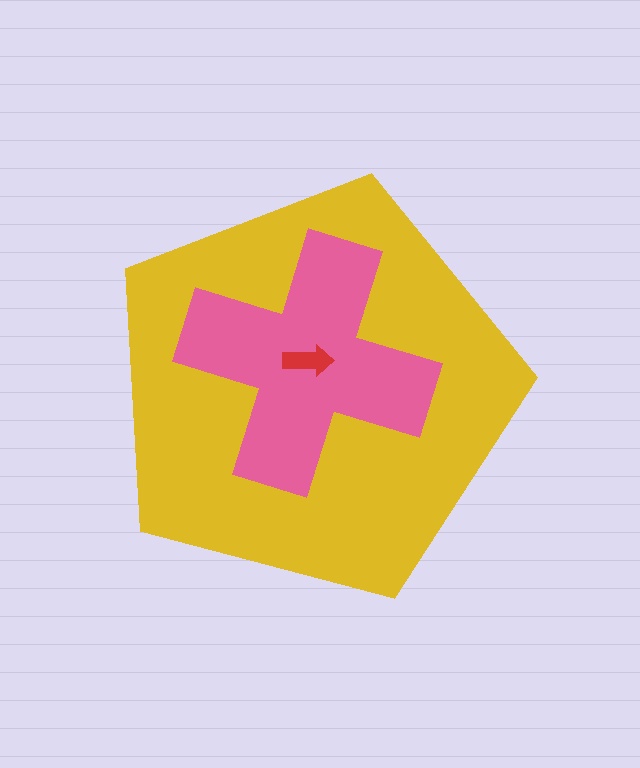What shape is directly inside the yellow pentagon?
The pink cross.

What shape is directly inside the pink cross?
The red arrow.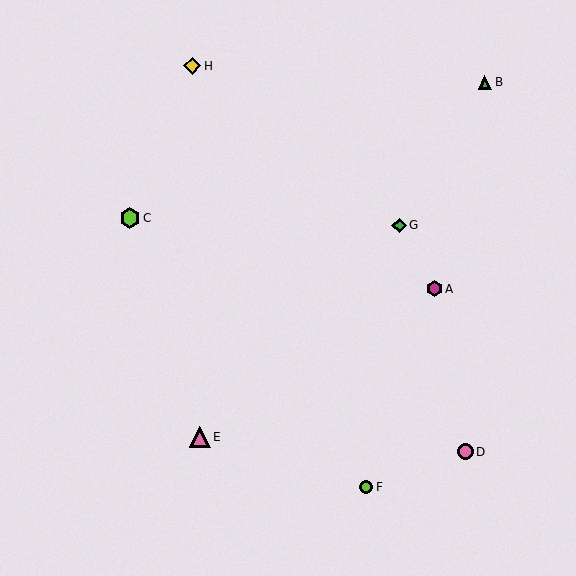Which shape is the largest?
The pink triangle (labeled E) is the largest.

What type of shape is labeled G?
Shape G is a green diamond.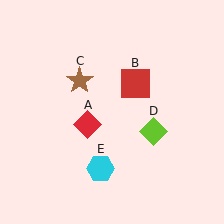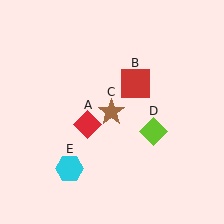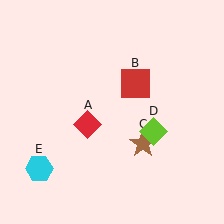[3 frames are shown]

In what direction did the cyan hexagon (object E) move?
The cyan hexagon (object E) moved left.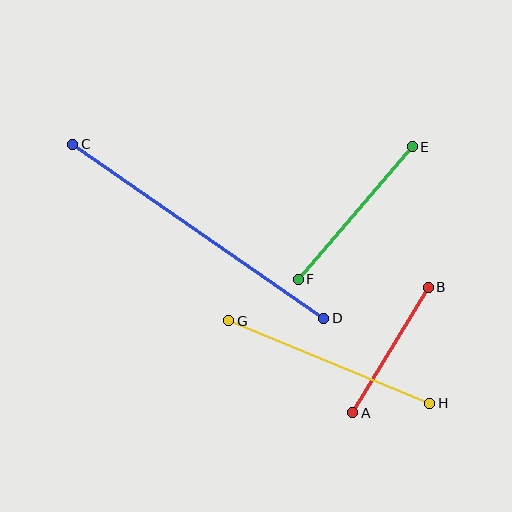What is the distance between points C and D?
The distance is approximately 306 pixels.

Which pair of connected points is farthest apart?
Points C and D are farthest apart.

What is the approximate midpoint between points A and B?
The midpoint is at approximately (391, 350) pixels.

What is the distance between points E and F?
The distance is approximately 175 pixels.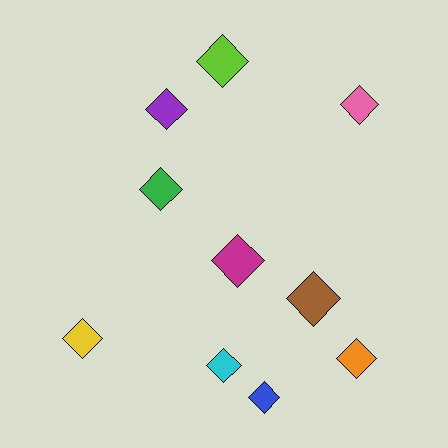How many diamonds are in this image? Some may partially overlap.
There are 10 diamonds.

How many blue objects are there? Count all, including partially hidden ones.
There is 1 blue object.